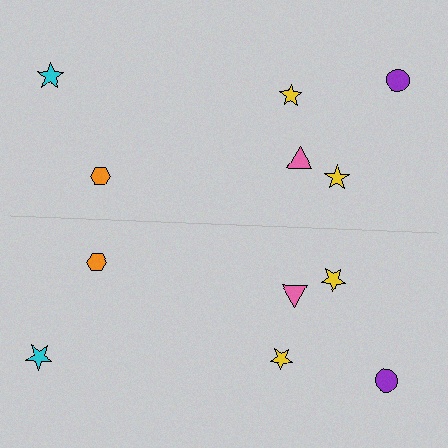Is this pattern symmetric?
Yes, this pattern has bilateral (reflection) symmetry.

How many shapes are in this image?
There are 12 shapes in this image.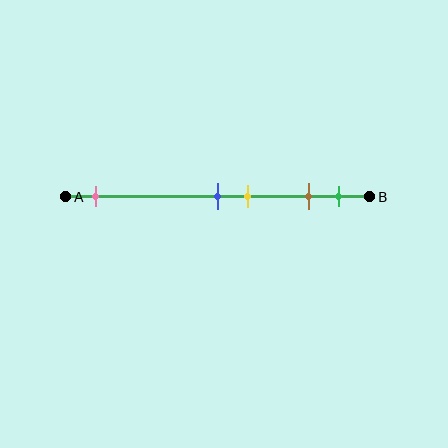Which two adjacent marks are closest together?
The blue and yellow marks are the closest adjacent pair.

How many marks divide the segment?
There are 5 marks dividing the segment.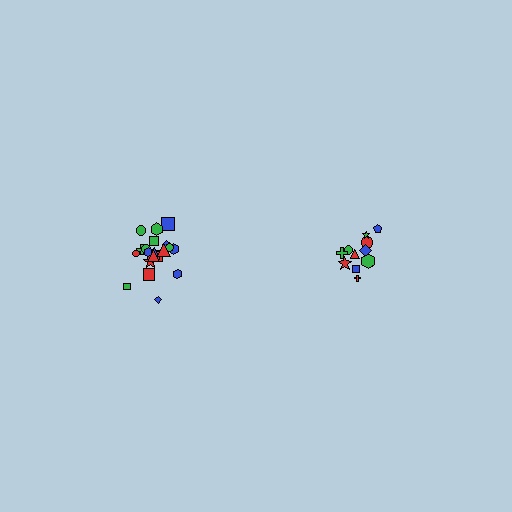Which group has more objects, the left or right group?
The left group.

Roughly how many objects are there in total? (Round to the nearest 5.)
Roughly 35 objects in total.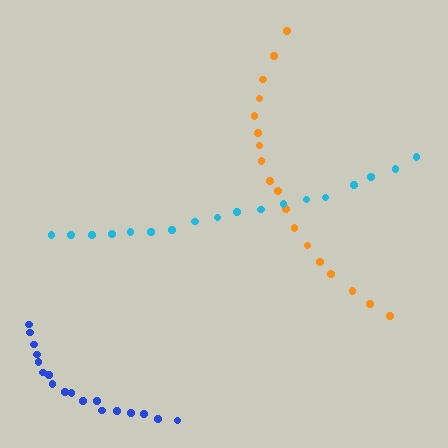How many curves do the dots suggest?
There are 3 distinct paths.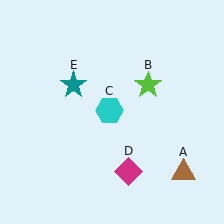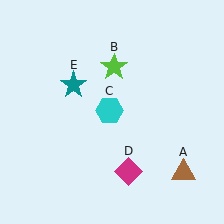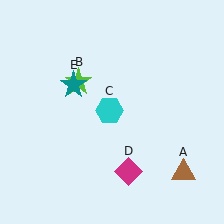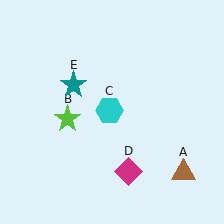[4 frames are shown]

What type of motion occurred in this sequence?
The lime star (object B) rotated counterclockwise around the center of the scene.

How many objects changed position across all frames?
1 object changed position: lime star (object B).